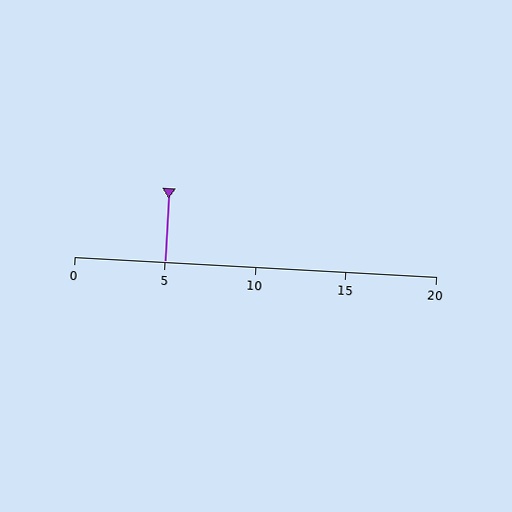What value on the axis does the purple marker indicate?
The marker indicates approximately 5.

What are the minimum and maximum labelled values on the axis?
The axis runs from 0 to 20.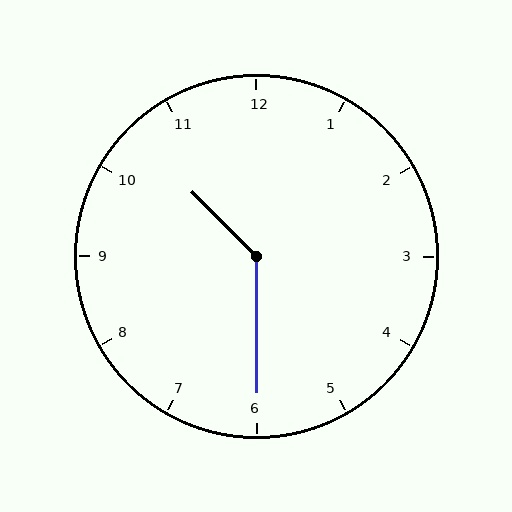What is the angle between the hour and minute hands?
Approximately 135 degrees.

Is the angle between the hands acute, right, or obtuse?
It is obtuse.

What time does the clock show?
10:30.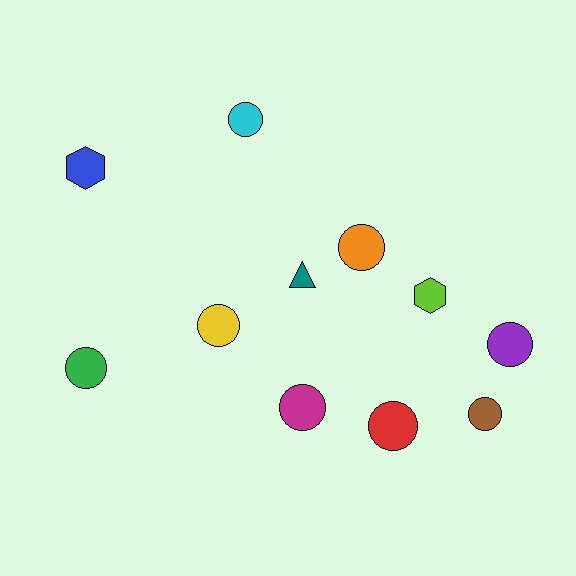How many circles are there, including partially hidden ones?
There are 8 circles.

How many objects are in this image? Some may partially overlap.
There are 11 objects.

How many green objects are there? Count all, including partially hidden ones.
There is 1 green object.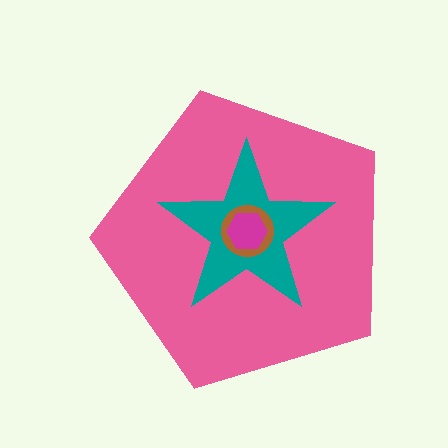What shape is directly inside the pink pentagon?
The teal star.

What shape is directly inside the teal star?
The brown circle.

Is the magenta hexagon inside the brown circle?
Yes.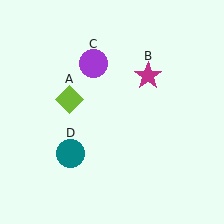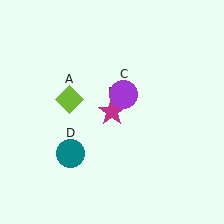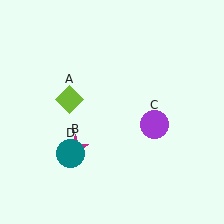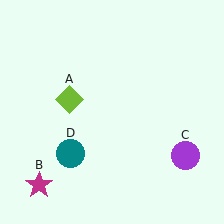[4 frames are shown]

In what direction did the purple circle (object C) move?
The purple circle (object C) moved down and to the right.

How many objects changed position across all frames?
2 objects changed position: magenta star (object B), purple circle (object C).